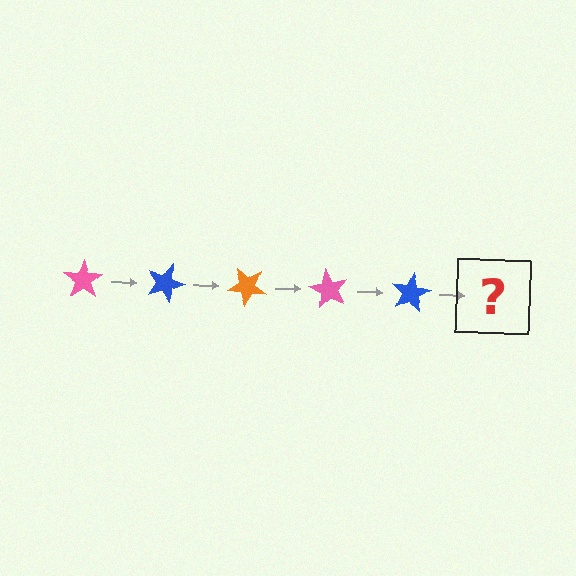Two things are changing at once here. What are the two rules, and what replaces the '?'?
The two rules are that it rotates 20 degrees each step and the color cycles through pink, blue, and orange. The '?' should be an orange star, rotated 100 degrees from the start.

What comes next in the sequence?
The next element should be an orange star, rotated 100 degrees from the start.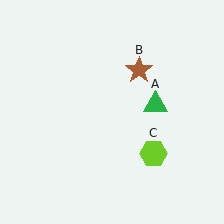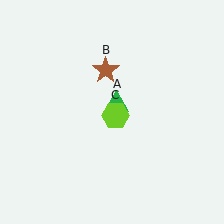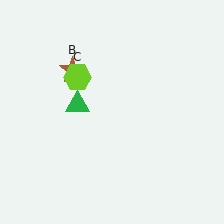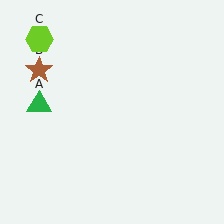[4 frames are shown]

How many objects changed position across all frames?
3 objects changed position: green triangle (object A), brown star (object B), lime hexagon (object C).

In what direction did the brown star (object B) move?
The brown star (object B) moved left.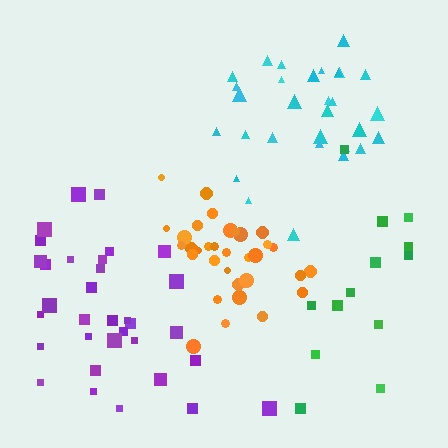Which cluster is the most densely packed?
Orange.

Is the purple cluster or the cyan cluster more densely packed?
Cyan.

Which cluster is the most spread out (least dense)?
Green.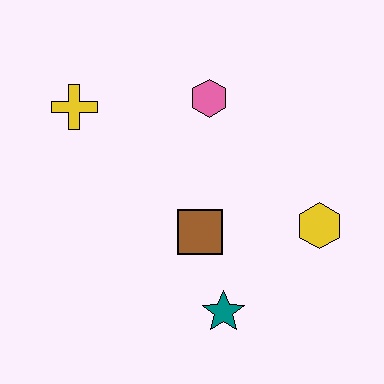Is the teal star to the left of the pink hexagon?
No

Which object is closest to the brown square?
The teal star is closest to the brown square.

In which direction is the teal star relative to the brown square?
The teal star is below the brown square.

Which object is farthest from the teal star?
The yellow cross is farthest from the teal star.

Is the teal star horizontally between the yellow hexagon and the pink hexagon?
Yes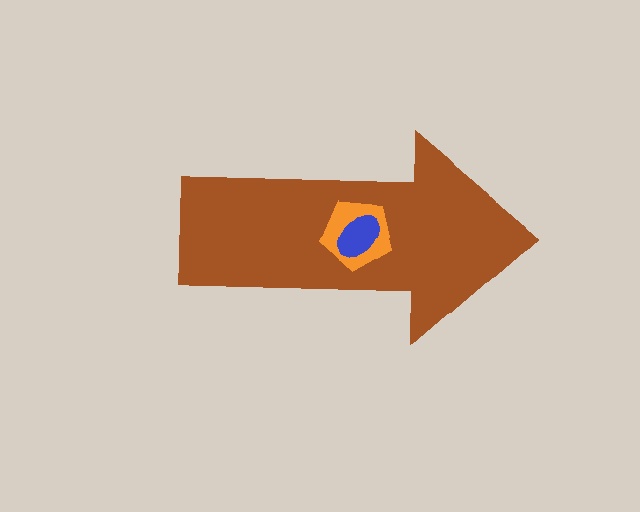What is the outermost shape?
The brown arrow.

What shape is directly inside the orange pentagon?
The blue ellipse.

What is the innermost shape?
The blue ellipse.